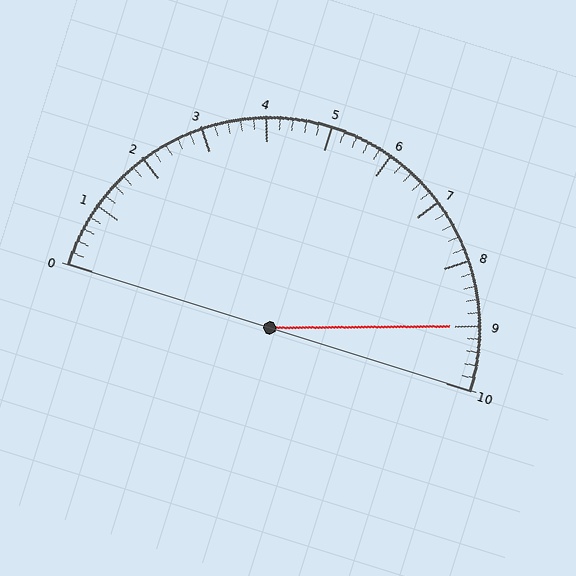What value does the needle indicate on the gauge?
The needle indicates approximately 9.0.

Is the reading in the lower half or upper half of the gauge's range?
The reading is in the upper half of the range (0 to 10).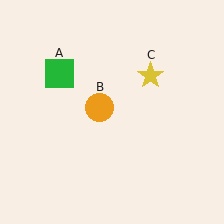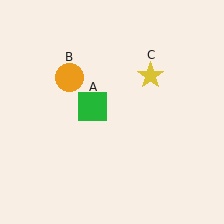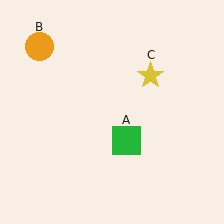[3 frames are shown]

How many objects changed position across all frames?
2 objects changed position: green square (object A), orange circle (object B).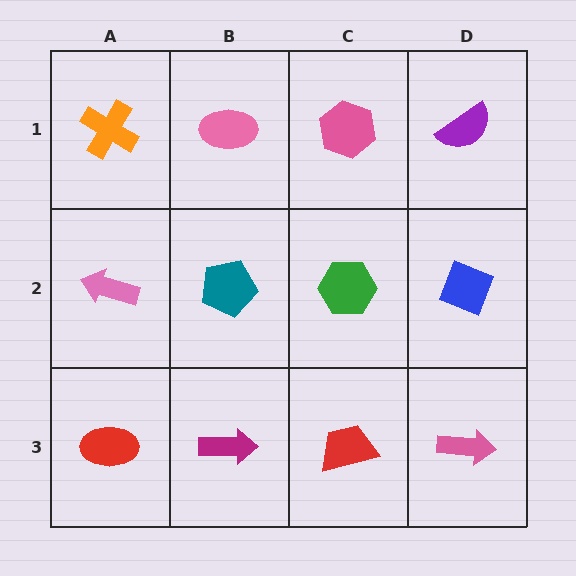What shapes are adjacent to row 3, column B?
A teal pentagon (row 2, column B), a red ellipse (row 3, column A), a red trapezoid (row 3, column C).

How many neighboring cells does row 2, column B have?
4.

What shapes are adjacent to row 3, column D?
A blue diamond (row 2, column D), a red trapezoid (row 3, column C).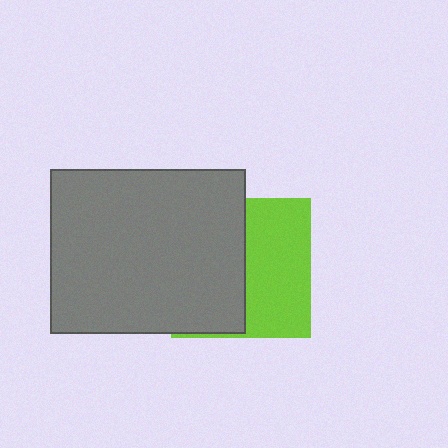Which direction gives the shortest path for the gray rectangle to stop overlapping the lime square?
Moving left gives the shortest separation.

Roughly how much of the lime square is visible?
About half of it is visible (roughly 49%).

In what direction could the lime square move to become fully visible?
The lime square could move right. That would shift it out from behind the gray rectangle entirely.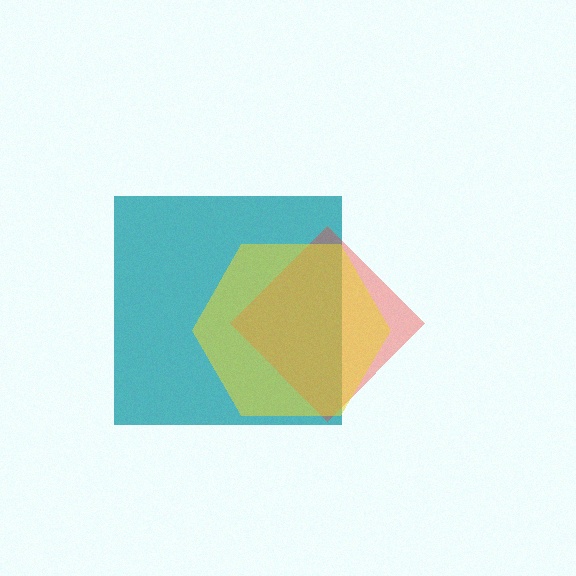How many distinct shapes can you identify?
There are 3 distinct shapes: a teal square, a red diamond, a yellow hexagon.